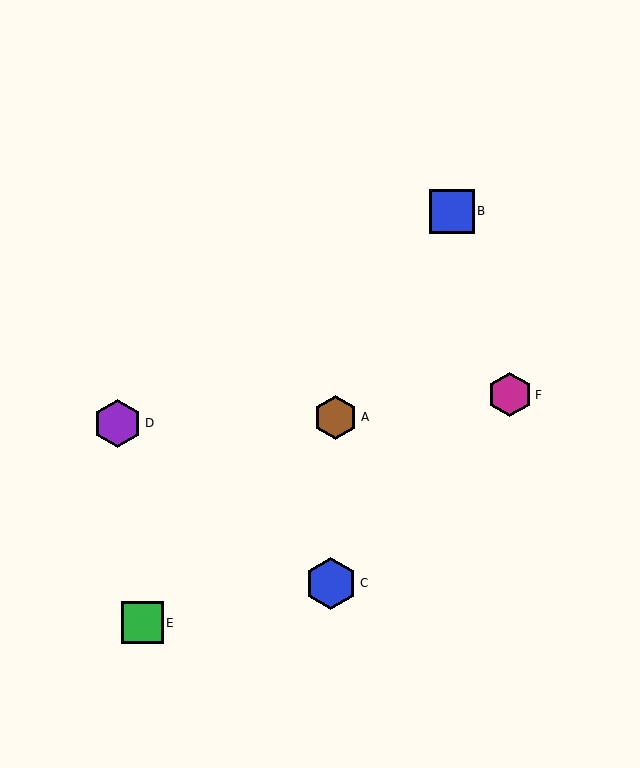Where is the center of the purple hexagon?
The center of the purple hexagon is at (117, 423).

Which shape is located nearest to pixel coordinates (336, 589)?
The blue hexagon (labeled C) at (331, 583) is nearest to that location.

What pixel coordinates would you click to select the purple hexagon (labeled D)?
Click at (117, 423) to select the purple hexagon D.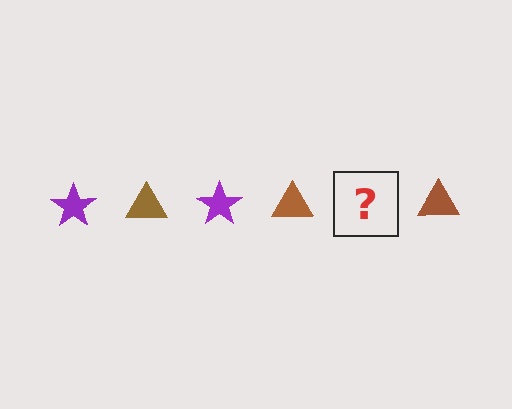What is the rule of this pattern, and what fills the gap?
The rule is that the pattern alternates between purple star and brown triangle. The gap should be filled with a purple star.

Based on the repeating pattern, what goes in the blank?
The blank should be a purple star.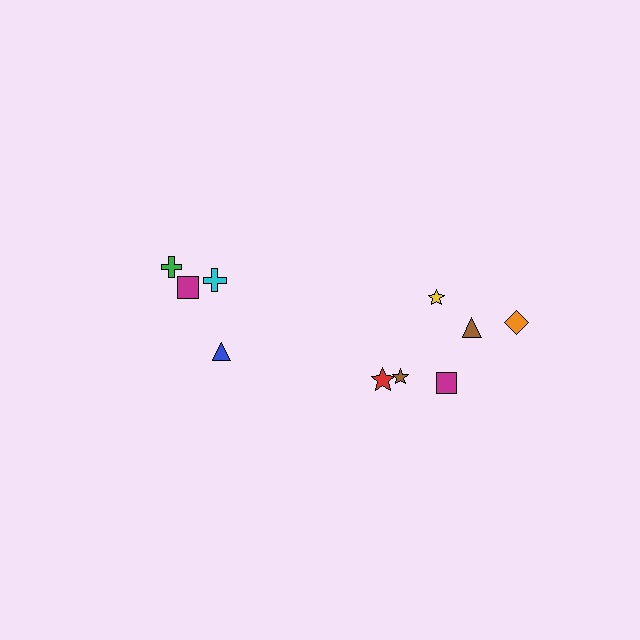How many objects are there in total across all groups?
There are 10 objects.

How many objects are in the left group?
There are 4 objects.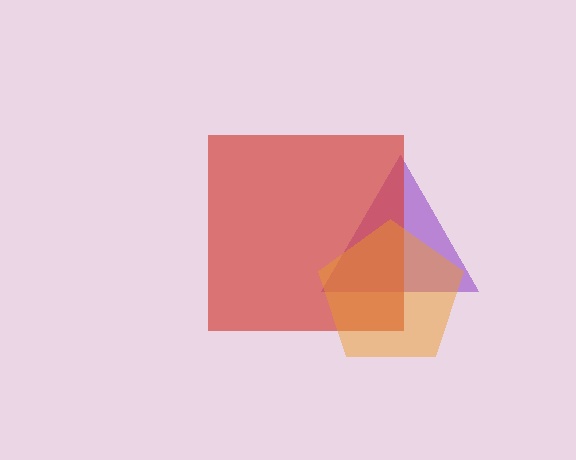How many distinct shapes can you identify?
There are 3 distinct shapes: a purple triangle, a red square, an orange pentagon.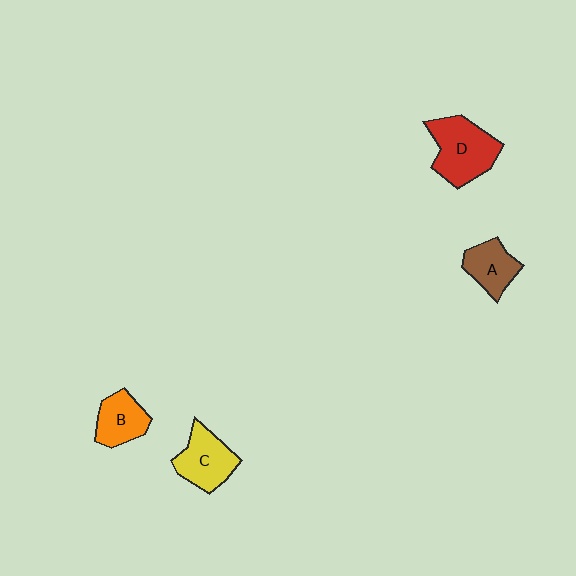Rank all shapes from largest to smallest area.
From largest to smallest: D (red), C (yellow), B (orange), A (brown).